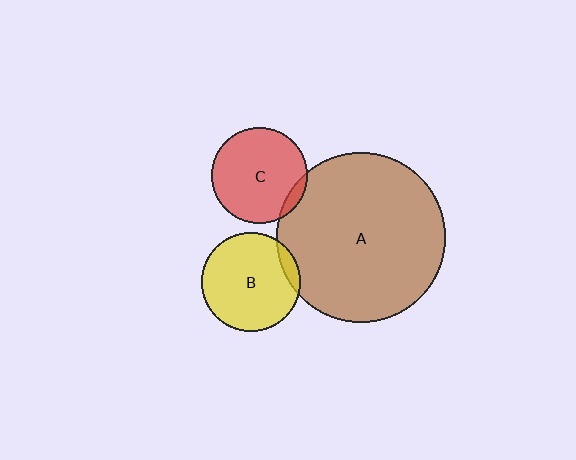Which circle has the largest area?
Circle A (brown).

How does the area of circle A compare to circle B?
Approximately 2.9 times.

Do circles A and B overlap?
Yes.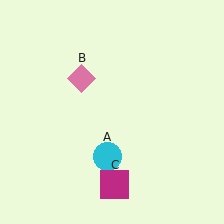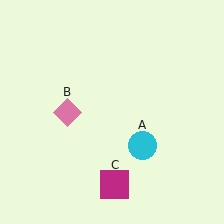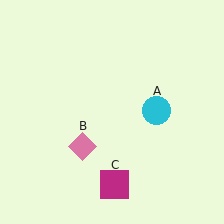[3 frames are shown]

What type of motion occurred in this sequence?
The cyan circle (object A), pink diamond (object B) rotated counterclockwise around the center of the scene.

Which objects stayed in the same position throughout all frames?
Magenta square (object C) remained stationary.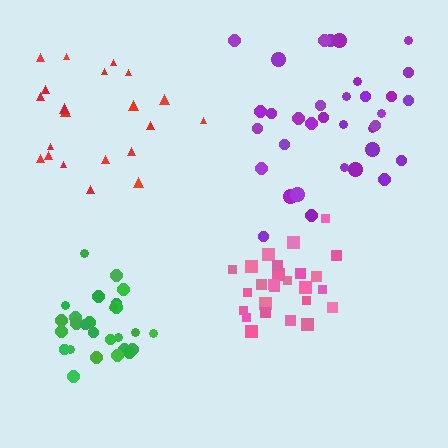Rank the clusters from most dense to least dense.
pink, green, purple, red.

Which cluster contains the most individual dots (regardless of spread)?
Purple (34).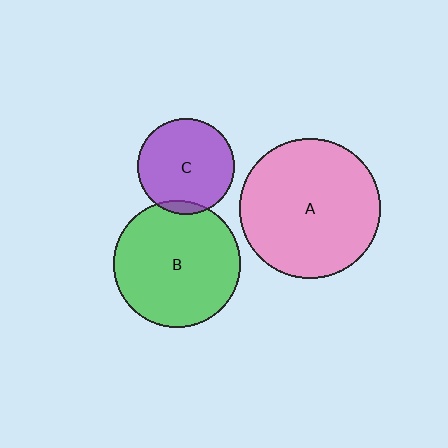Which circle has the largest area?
Circle A (pink).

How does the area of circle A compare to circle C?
Approximately 2.1 times.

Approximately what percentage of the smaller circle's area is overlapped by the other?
Approximately 5%.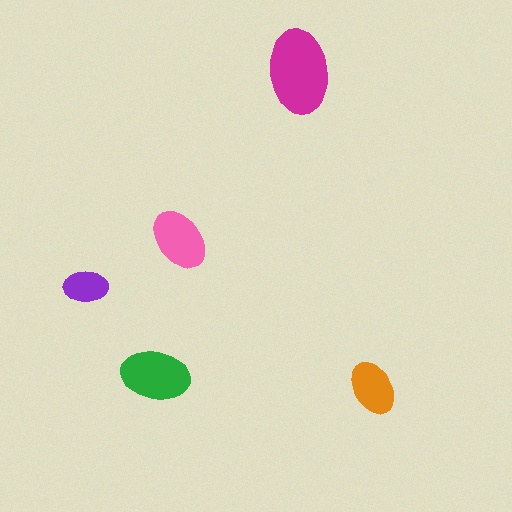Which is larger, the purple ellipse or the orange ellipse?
The orange one.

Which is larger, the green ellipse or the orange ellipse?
The green one.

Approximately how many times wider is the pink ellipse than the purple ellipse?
About 1.5 times wider.